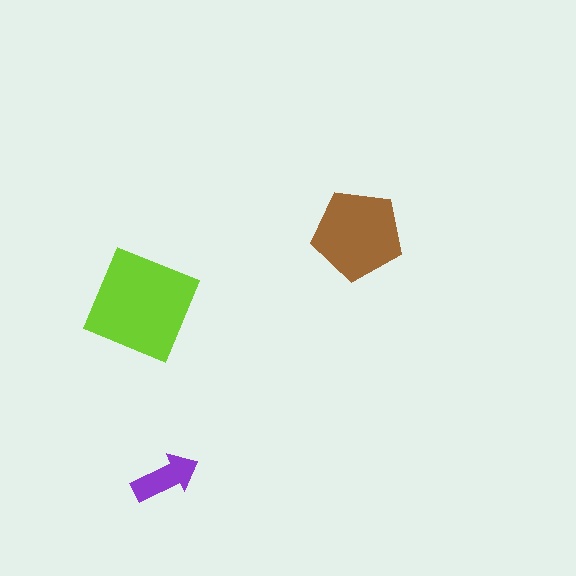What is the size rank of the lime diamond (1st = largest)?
1st.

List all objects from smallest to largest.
The purple arrow, the brown pentagon, the lime diamond.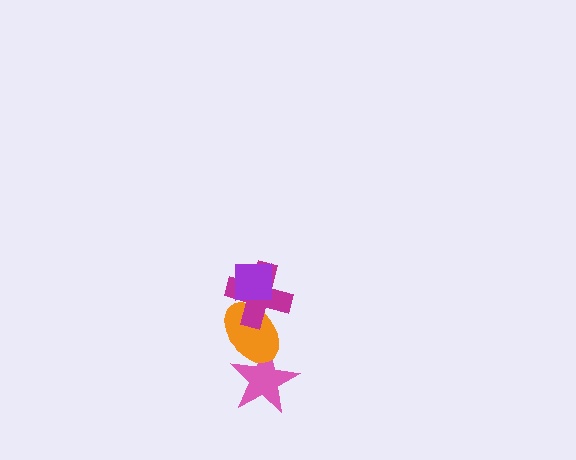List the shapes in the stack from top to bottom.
From top to bottom: the purple square, the magenta cross, the orange ellipse, the pink star.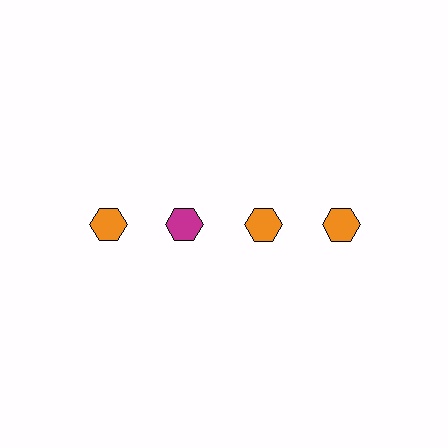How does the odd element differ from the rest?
It has a different color: magenta instead of orange.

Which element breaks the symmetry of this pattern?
The magenta hexagon in the top row, second from left column breaks the symmetry. All other shapes are orange hexagons.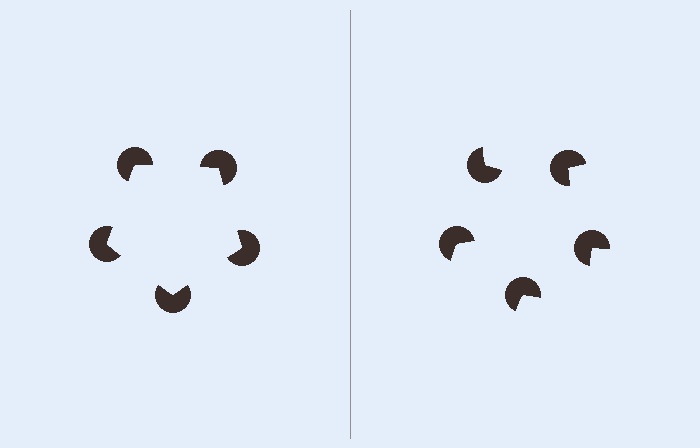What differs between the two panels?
The pac-man discs are positioned identically on both sides; only the wedge orientations differ. On the left they align to a pentagon; on the right they are misaligned.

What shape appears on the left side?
An illusory pentagon.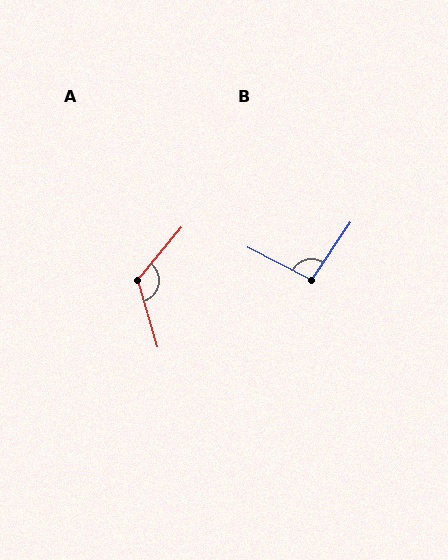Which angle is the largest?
A, at approximately 123 degrees.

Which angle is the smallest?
B, at approximately 97 degrees.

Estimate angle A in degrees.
Approximately 123 degrees.